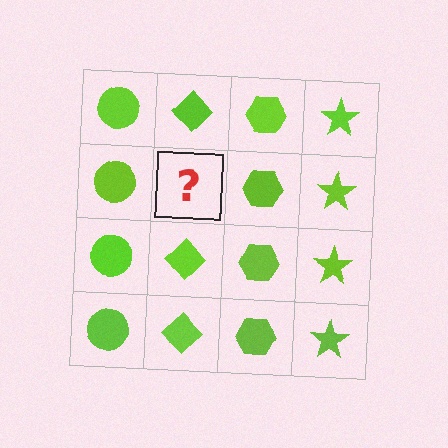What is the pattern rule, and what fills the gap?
The rule is that each column has a consistent shape. The gap should be filled with a lime diamond.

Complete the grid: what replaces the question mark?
The question mark should be replaced with a lime diamond.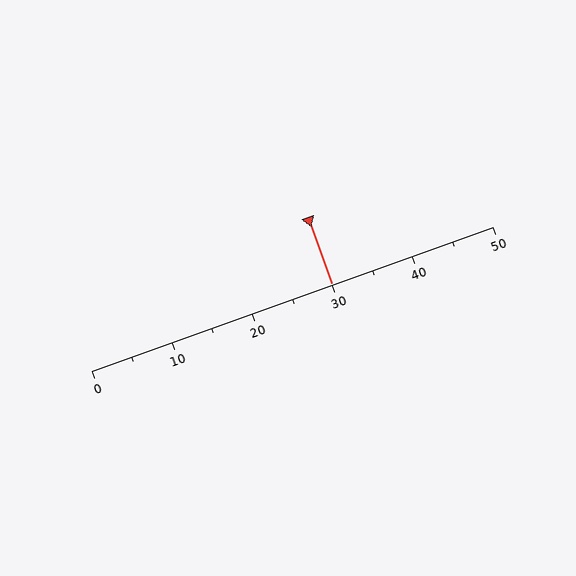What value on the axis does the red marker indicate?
The marker indicates approximately 30.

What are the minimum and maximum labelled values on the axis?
The axis runs from 0 to 50.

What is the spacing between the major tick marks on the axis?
The major ticks are spaced 10 apart.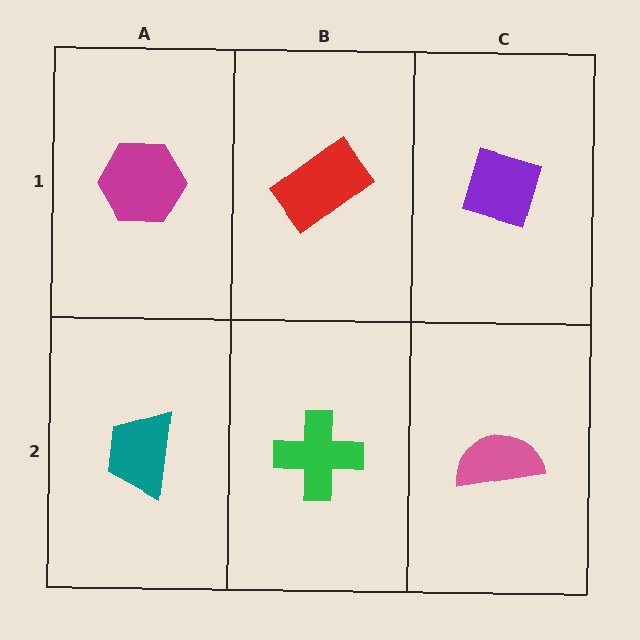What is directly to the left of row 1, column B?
A magenta hexagon.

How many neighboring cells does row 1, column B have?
3.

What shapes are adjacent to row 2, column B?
A red rectangle (row 1, column B), a teal trapezoid (row 2, column A), a pink semicircle (row 2, column C).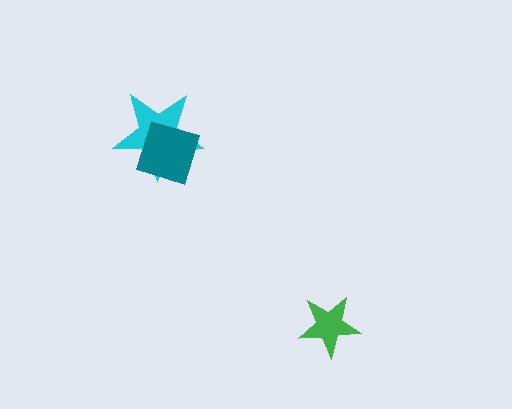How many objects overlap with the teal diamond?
1 object overlaps with the teal diamond.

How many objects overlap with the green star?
0 objects overlap with the green star.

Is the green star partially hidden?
No, no other shape covers it.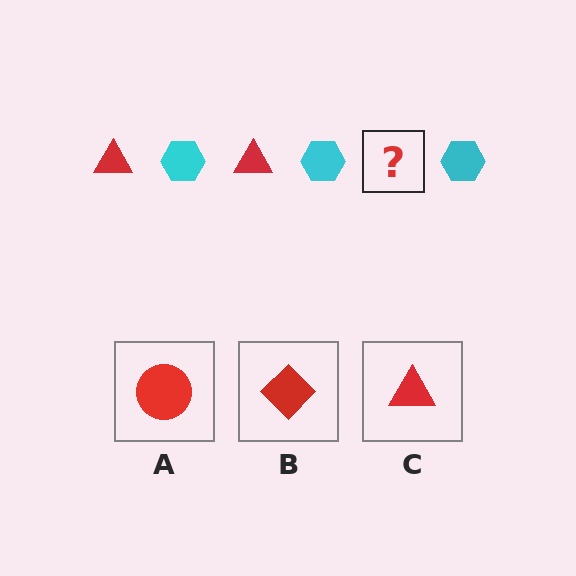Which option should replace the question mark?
Option C.